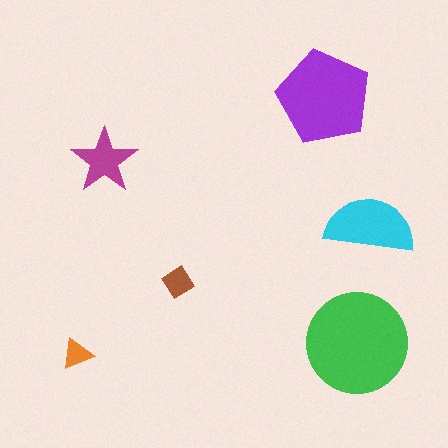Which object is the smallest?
The orange triangle.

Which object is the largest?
The green circle.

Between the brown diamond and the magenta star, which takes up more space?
The magenta star.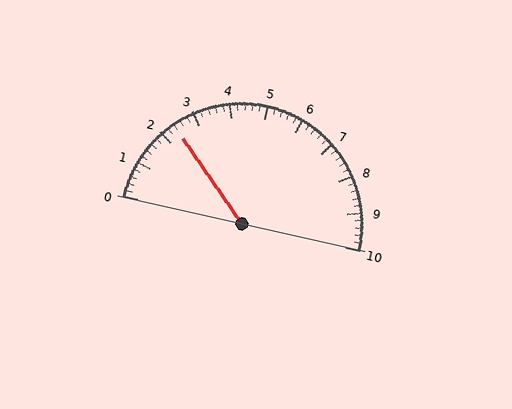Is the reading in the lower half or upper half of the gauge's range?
The reading is in the lower half of the range (0 to 10).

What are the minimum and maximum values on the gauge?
The gauge ranges from 0 to 10.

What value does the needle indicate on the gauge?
The needle indicates approximately 2.4.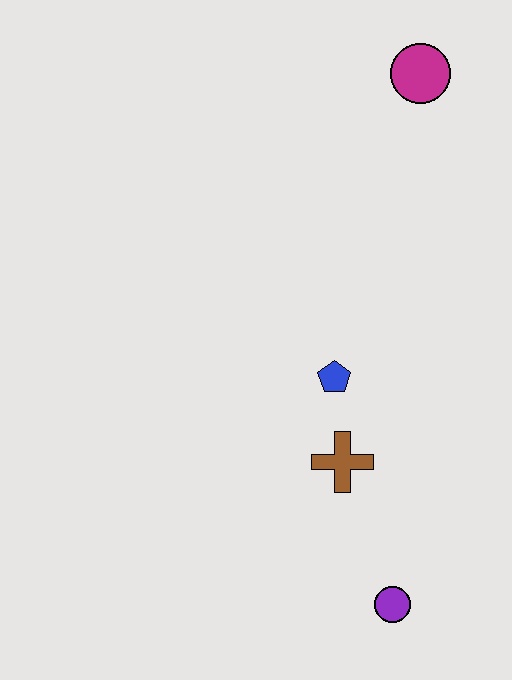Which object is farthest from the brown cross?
The magenta circle is farthest from the brown cross.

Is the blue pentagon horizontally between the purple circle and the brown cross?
No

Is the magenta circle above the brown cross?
Yes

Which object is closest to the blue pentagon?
The brown cross is closest to the blue pentagon.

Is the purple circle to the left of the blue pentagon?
No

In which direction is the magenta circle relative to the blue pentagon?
The magenta circle is above the blue pentagon.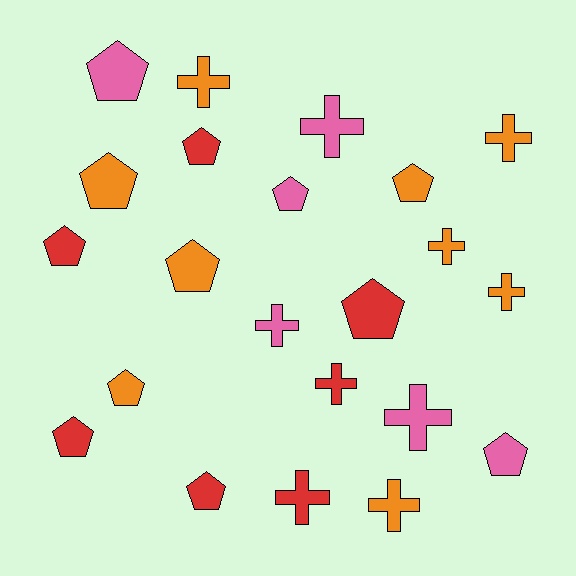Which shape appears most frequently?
Pentagon, with 12 objects.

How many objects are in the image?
There are 22 objects.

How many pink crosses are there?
There are 3 pink crosses.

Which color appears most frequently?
Orange, with 9 objects.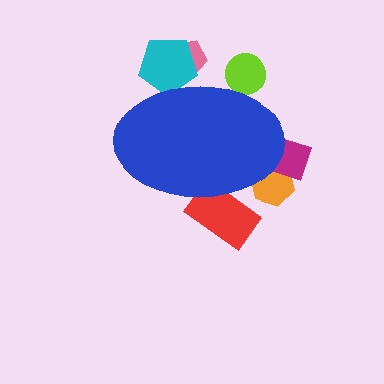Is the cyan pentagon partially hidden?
Yes, the cyan pentagon is partially hidden behind the blue ellipse.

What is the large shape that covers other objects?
A blue ellipse.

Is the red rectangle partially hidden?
Yes, the red rectangle is partially hidden behind the blue ellipse.